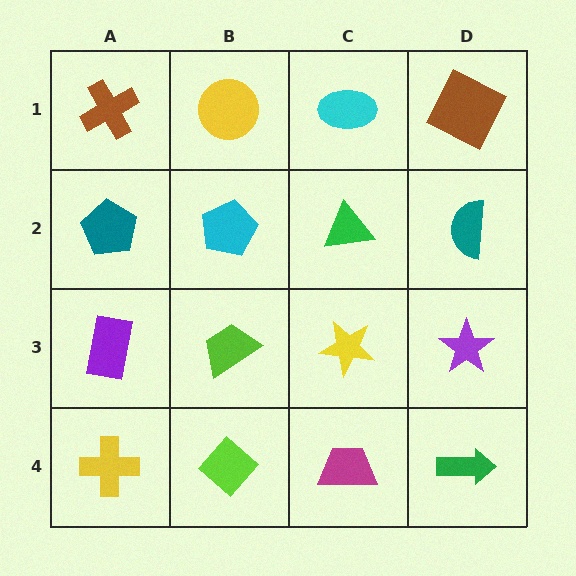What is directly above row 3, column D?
A teal semicircle.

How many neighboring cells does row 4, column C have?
3.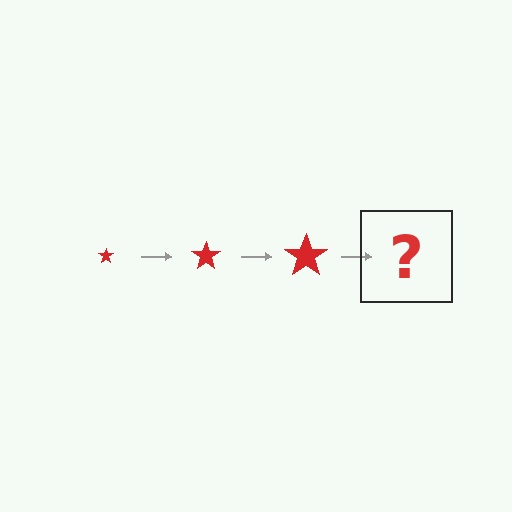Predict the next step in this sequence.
The next step is a red star, larger than the previous one.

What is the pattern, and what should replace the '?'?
The pattern is that the star gets progressively larger each step. The '?' should be a red star, larger than the previous one.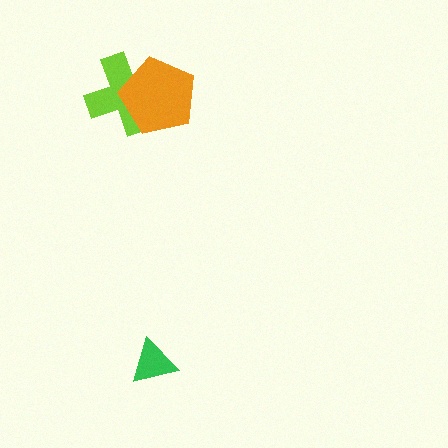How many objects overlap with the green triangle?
0 objects overlap with the green triangle.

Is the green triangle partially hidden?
No, no other shape covers it.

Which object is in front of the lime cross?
The orange pentagon is in front of the lime cross.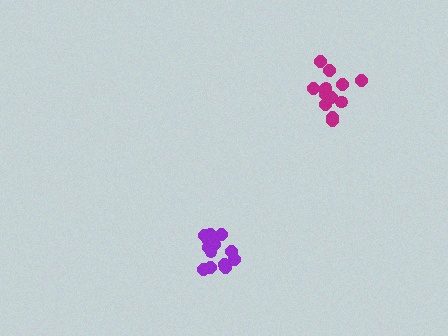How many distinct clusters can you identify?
There are 2 distinct clusters.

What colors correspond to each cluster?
The clusters are colored: magenta, purple.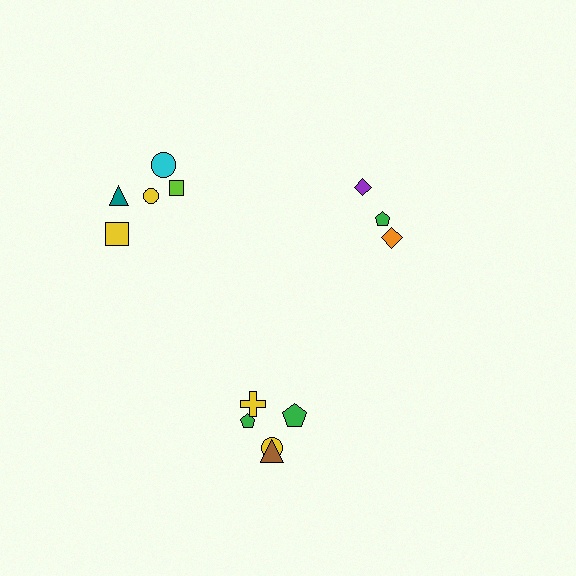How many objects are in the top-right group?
There are 3 objects.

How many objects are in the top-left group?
There are 5 objects.